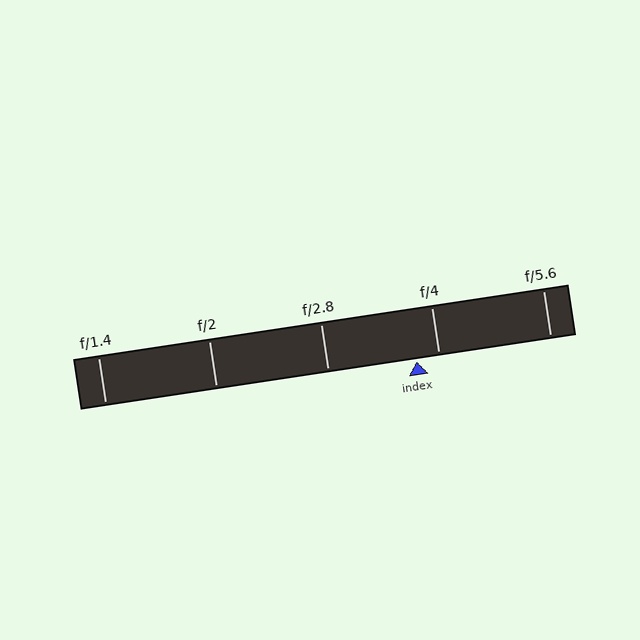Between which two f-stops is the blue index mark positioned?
The index mark is between f/2.8 and f/4.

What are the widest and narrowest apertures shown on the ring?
The widest aperture shown is f/1.4 and the narrowest is f/5.6.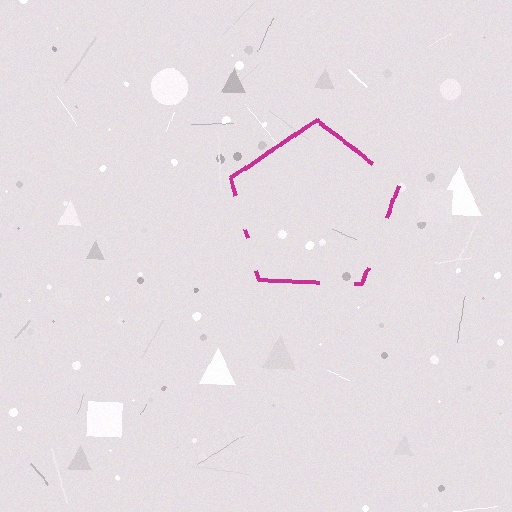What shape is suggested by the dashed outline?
The dashed outline suggests a pentagon.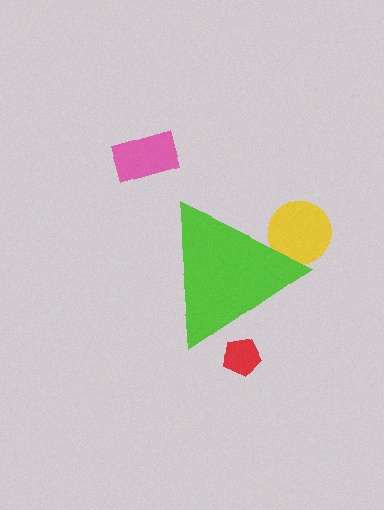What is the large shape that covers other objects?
A lime triangle.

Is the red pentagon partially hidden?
Yes, the red pentagon is partially hidden behind the lime triangle.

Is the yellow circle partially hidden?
Yes, the yellow circle is partially hidden behind the lime triangle.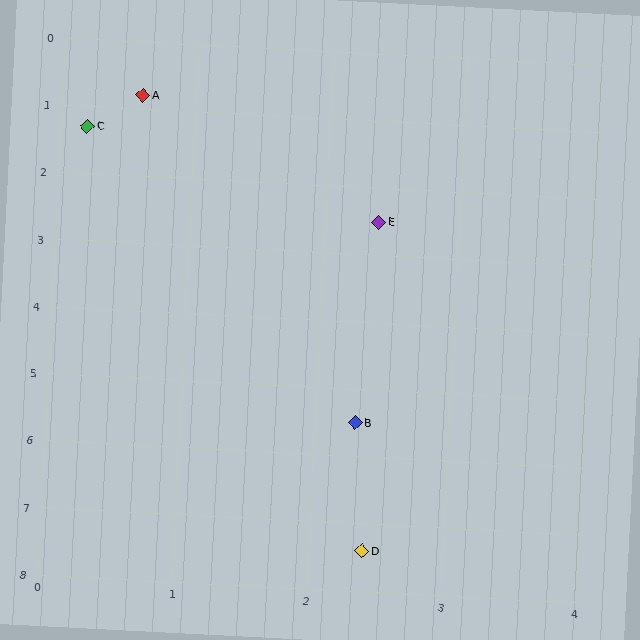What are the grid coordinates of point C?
Point C is at approximately (0.2, 1.3).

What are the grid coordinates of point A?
Point A is at approximately (0.6, 0.8).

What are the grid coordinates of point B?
Point B is at approximately (2.3, 5.5).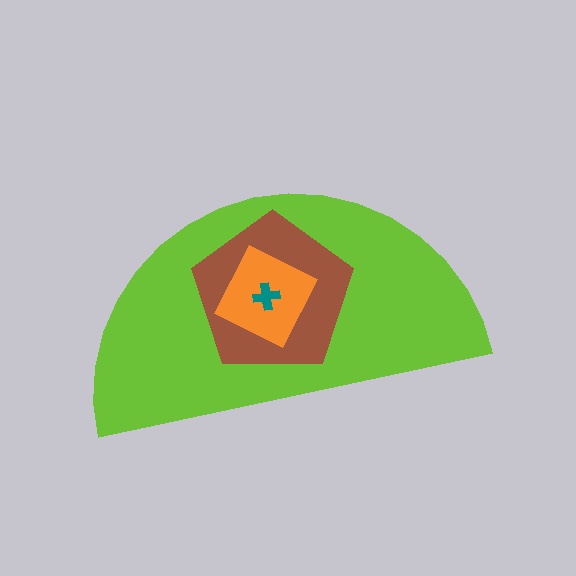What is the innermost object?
The teal cross.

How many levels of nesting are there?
4.